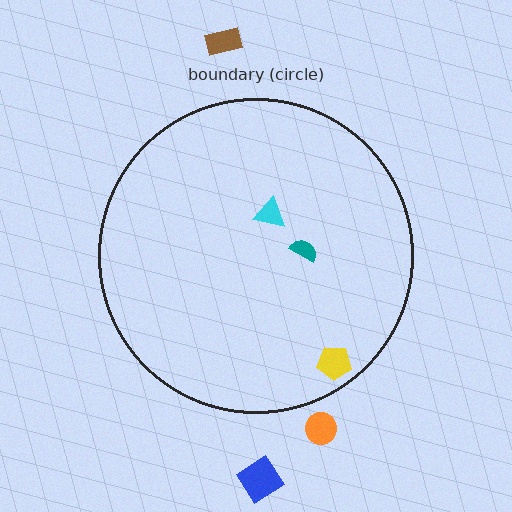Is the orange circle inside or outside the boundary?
Outside.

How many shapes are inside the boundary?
3 inside, 3 outside.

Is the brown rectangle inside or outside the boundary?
Outside.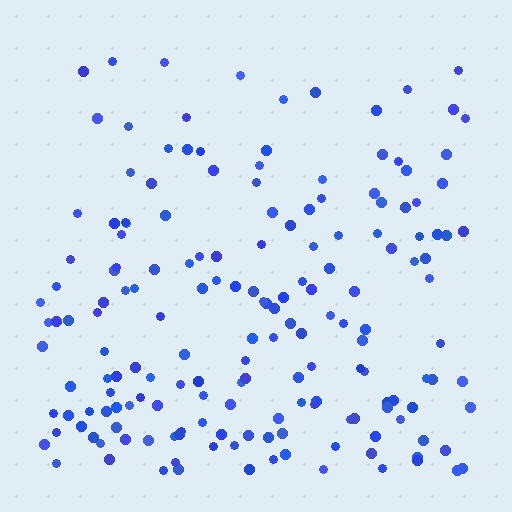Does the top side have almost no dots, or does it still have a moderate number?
Still a moderate number, just noticeably fewer than the bottom.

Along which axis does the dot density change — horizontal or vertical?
Vertical.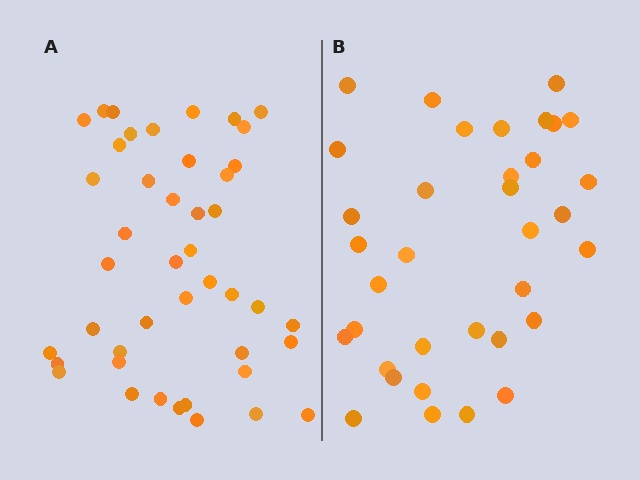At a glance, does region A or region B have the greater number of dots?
Region A (the left region) has more dots.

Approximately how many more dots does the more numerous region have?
Region A has roughly 8 or so more dots than region B.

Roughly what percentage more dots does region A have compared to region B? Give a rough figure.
About 25% more.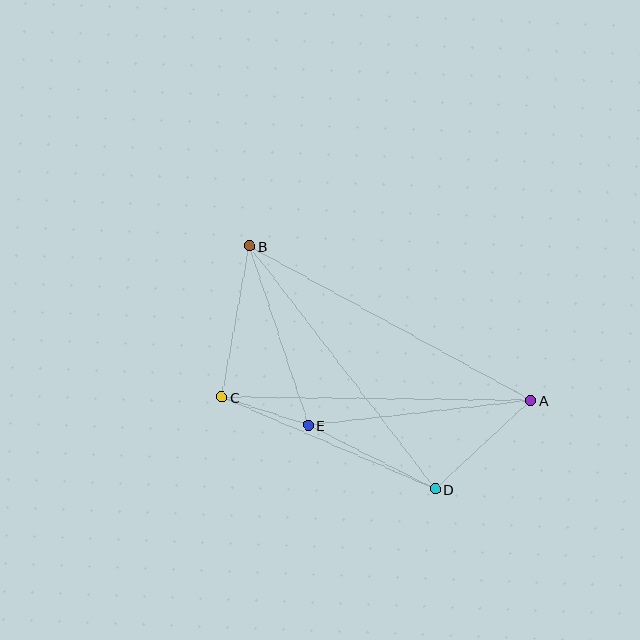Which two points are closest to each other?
Points C and E are closest to each other.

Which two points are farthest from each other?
Points A and B are farthest from each other.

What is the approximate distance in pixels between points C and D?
The distance between C and D is approximately 232 pixels.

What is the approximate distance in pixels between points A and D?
The distance between A and D is approximately 131 pixels.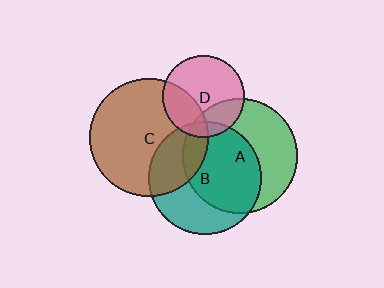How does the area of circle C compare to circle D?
Approximately 2.1 times.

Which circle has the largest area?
Circle C (brown).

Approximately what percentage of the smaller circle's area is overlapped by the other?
Approximately 10%.